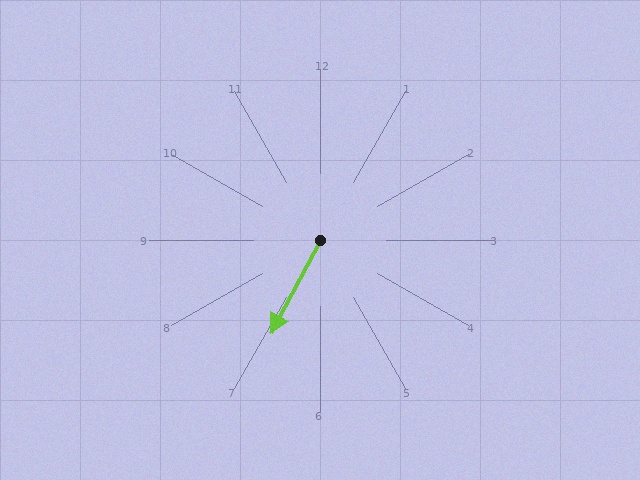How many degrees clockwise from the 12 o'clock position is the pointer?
Approximately 208 degrees.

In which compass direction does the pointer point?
Southwest.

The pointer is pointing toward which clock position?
Roughly 7 o'clock.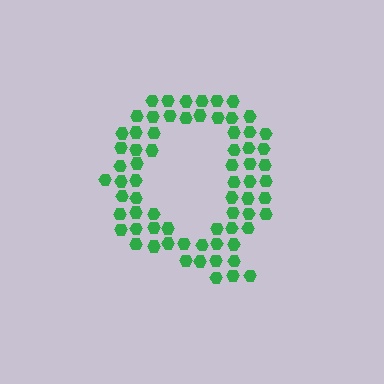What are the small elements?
The small elements are hexagons.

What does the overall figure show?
The overall figure shows the letter Q.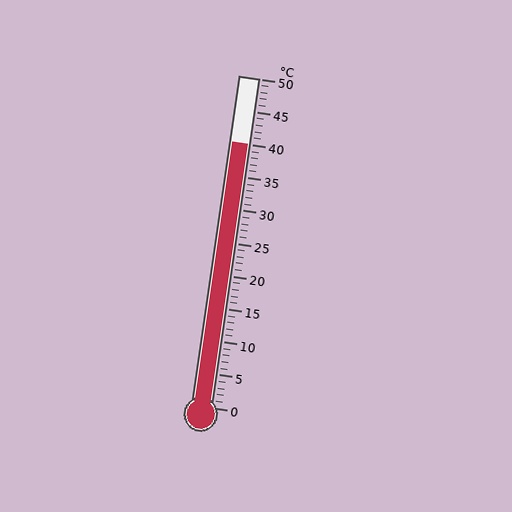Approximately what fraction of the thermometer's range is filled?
The thermometer is filled to approximately 80% of its range.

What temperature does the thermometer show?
The thermometer shows approximately 40°C.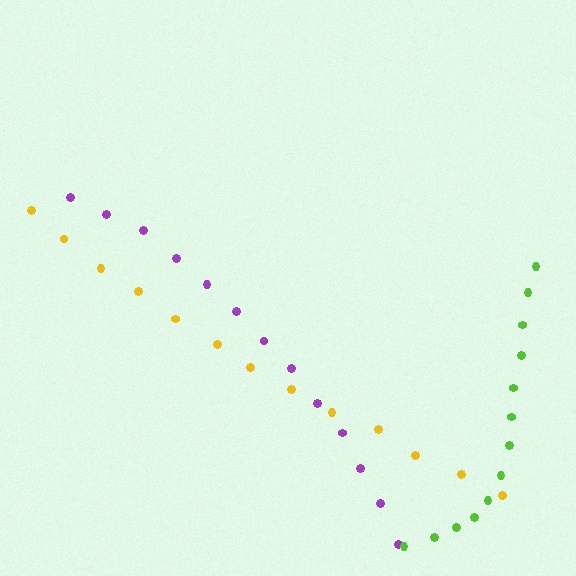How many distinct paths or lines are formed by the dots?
There are 3 distinct paths.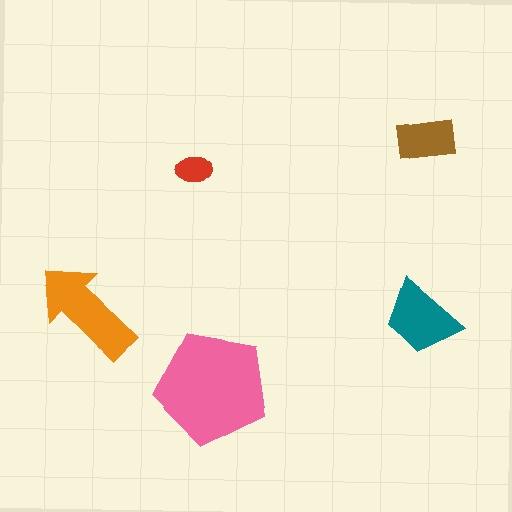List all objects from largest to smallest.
The pink pentagon, the orange arrow, the teal trapezoid, the brown rectangle, the red ellipse.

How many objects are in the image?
There are 5 objects in the image.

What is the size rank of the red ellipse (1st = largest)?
5th.